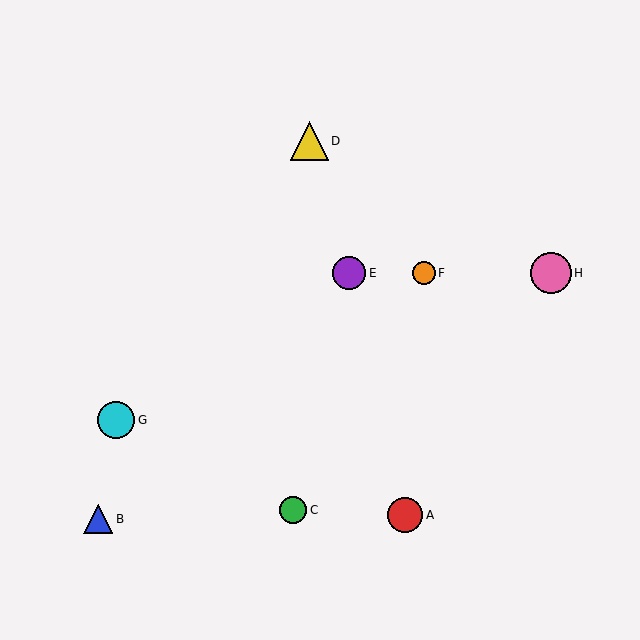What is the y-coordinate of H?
Object H is at y≈273.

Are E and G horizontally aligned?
No, E is at y≈273 and G is at y≈420.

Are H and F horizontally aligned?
Yes, both are at y≈273.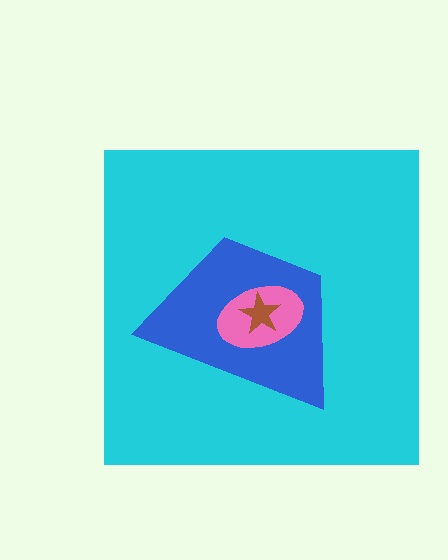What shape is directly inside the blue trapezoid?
The pink ellipse.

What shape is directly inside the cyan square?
The blue trapezoid.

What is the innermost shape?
The brown star.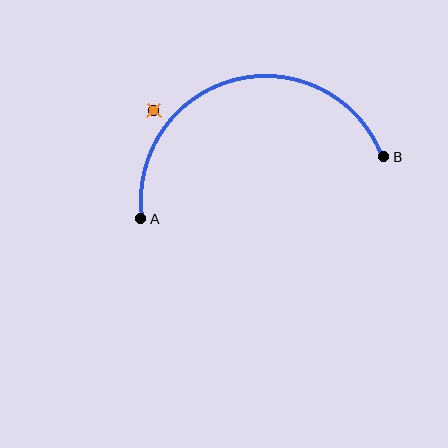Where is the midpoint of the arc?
The arc midpoint is the point on the curve farthest from the straight line joining A and B. It sits above that line.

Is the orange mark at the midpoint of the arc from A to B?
No — the orange mark does not lie on the arc at all. It sits slightly outside the curve.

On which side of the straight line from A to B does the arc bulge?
The arc bulges above the straight line connecting A and B.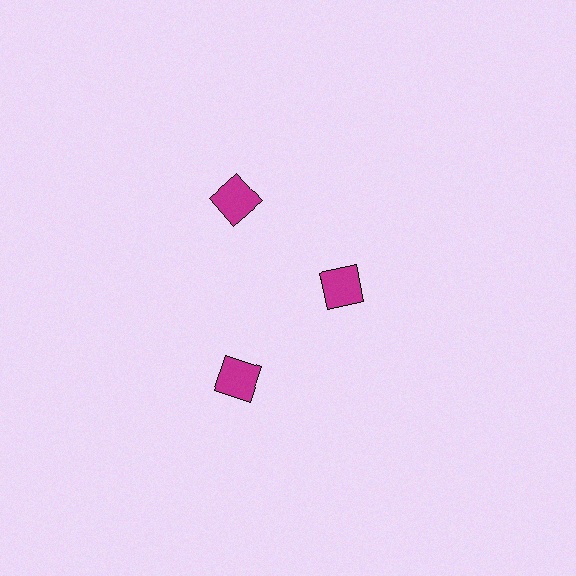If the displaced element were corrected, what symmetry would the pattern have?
It would have 3-fold rotational symmetry — the pattern would map onto itself every 120 degrees.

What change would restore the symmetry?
The symmetry would be restored by moving it outward, back onto the ring so that all 3 squares sit at equal angles and equal distance from the center.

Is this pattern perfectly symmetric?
No. The 3 magenta squares are arranged in a ring, but one element near the 3 o'clock position is pulled inward toward the center, breaking the 3-fold rotational symmetry.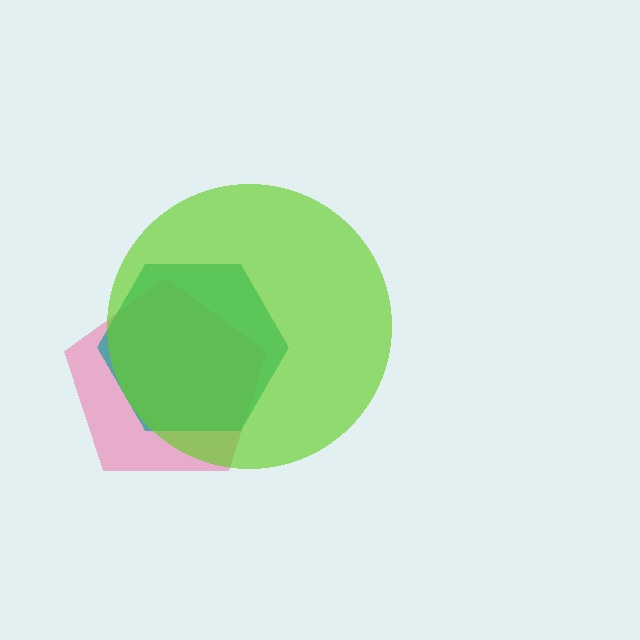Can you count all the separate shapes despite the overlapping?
Yes, there are 3 separate shapes.